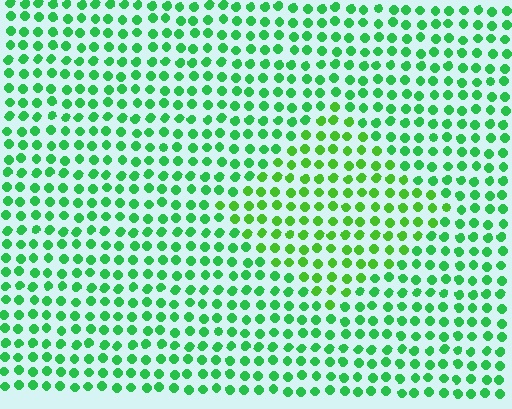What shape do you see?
I see a diamond.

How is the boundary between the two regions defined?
The boundary is defined purely by a slight shift in hue (about 24 degrees). Spacing, size, and orientation are identical on both sides.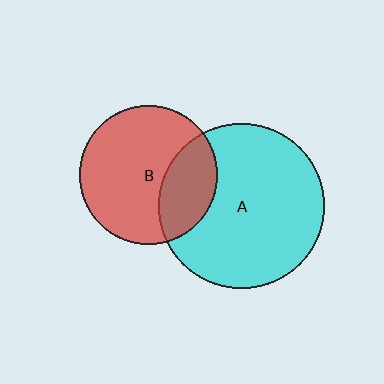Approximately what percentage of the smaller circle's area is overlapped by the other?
Approximately 30%.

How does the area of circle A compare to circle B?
Approximately 1.4 times.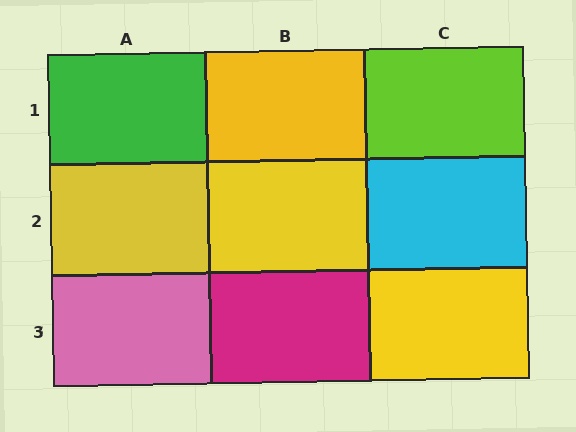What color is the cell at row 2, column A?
Yellow.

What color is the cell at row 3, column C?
Yellow.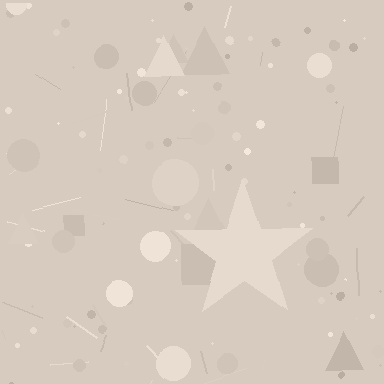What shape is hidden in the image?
A star is hidden in the image.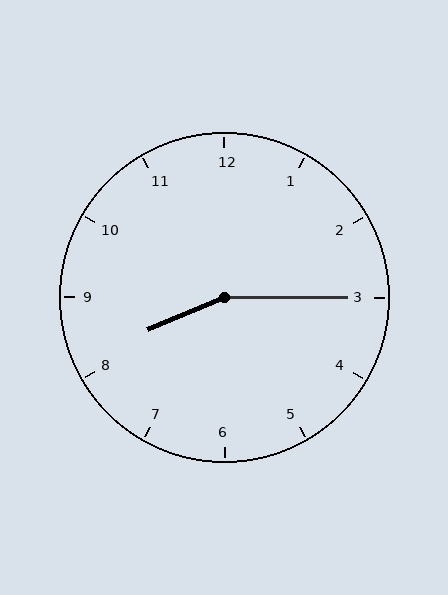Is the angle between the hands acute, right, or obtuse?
It is obtuse.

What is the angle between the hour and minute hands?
Approximately 158 degrees.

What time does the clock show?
8:15.